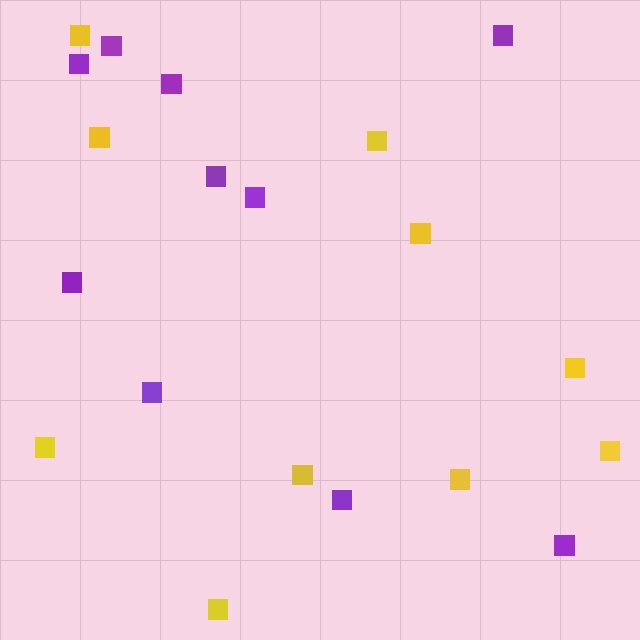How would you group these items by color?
There are 2 groups: one group of purple squares (10) and one group of yellow squares (10).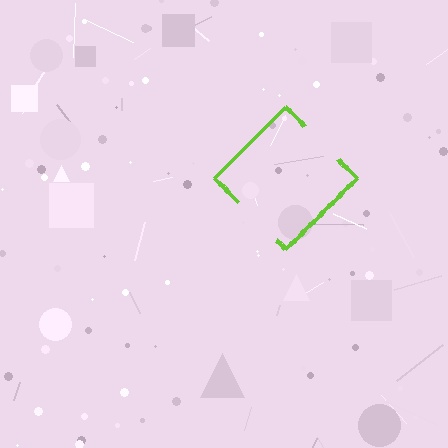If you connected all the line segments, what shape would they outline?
They would outline a diamond.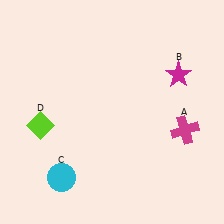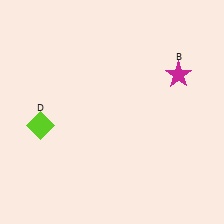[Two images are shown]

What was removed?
The cyan circle (C), the magenta cross (A) were removed in Image 2.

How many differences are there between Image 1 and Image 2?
There are 2 differences between the two images.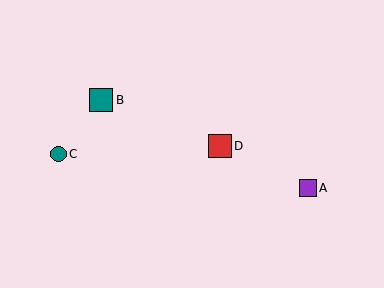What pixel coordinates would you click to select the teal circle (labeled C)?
Click at (58, 154) to select the teal circle C.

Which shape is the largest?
The teal square (labeled B) is the largest.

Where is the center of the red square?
The center of the red square is at (220, 146).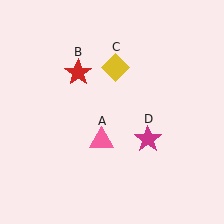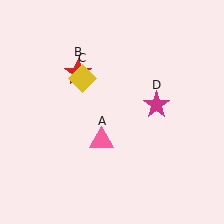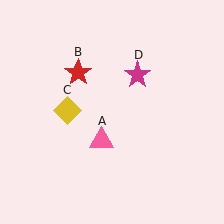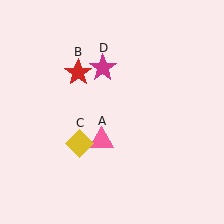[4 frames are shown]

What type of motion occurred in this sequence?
The yellow diamond (object C), magenta star (object D) rotated counterclockwise around the center of the scene.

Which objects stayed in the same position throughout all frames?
Pink triangle (object A) and red star (object B) remained stationary.